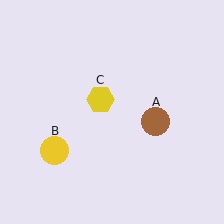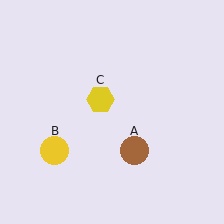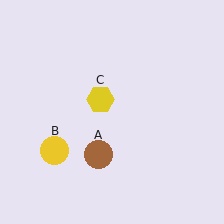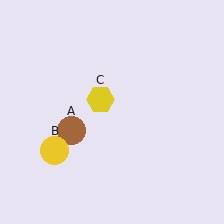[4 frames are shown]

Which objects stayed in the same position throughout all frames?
Yellow circle (object B) and yellow hexagon (object C) remained stationary.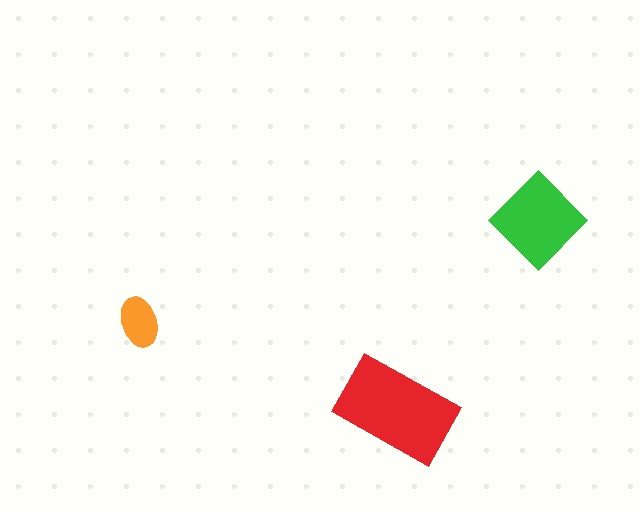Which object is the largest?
The red rectangle.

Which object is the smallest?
The orange ellipse.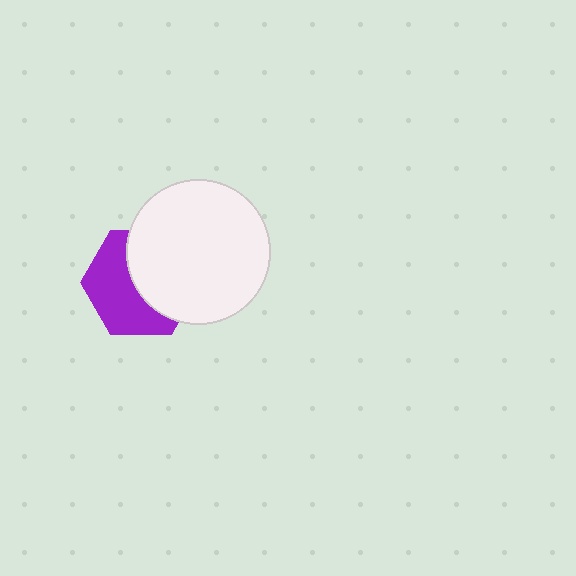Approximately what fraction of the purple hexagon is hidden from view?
Roughly 49% of the purple hexagon is hidden behind the white circle.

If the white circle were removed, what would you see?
You would see the complete purple hexagon.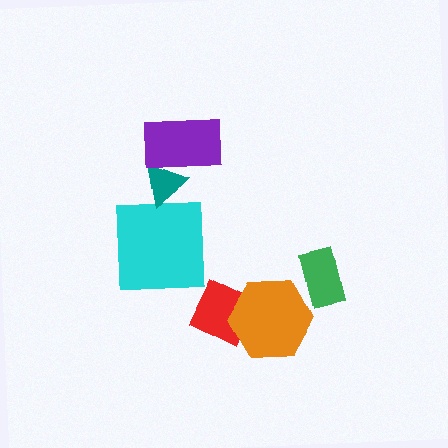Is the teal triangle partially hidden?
Yes, it is partially covered by another shape.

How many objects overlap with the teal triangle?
1 object overlaps with the teal triangle.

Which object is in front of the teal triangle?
The purple rectangle is in front of the teal triangle.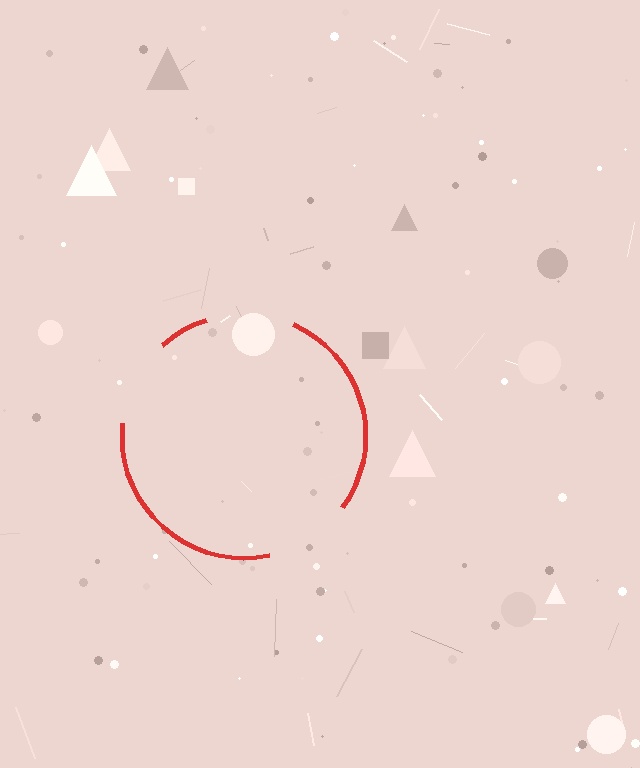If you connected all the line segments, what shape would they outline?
They would outline a circle.